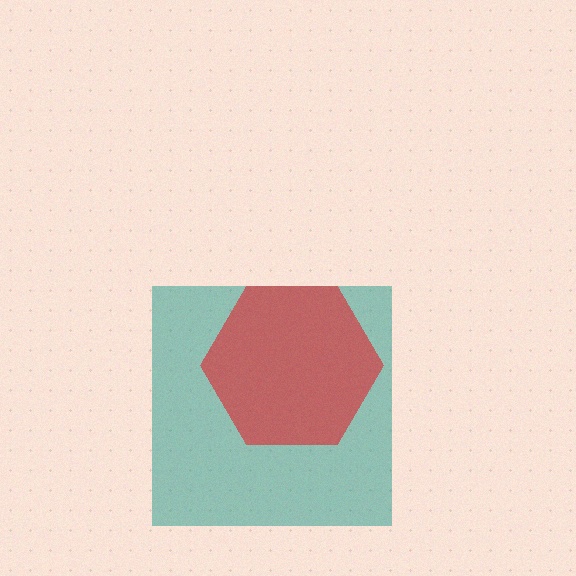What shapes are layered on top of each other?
The layered shapes are: a teal square, a red hexagon.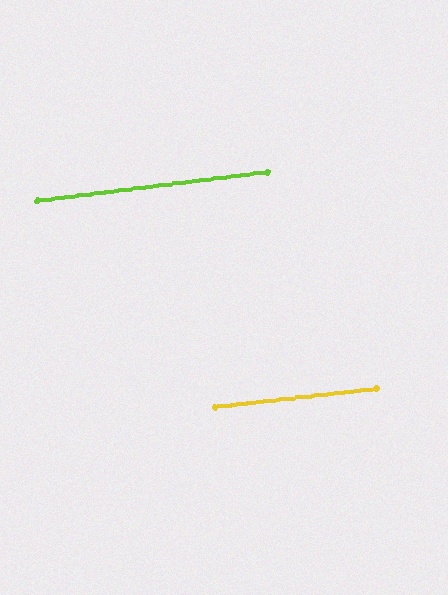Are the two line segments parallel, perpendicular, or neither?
Parallel — their directions differ by only 1.0°.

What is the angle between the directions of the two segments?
Approximately 1 degree.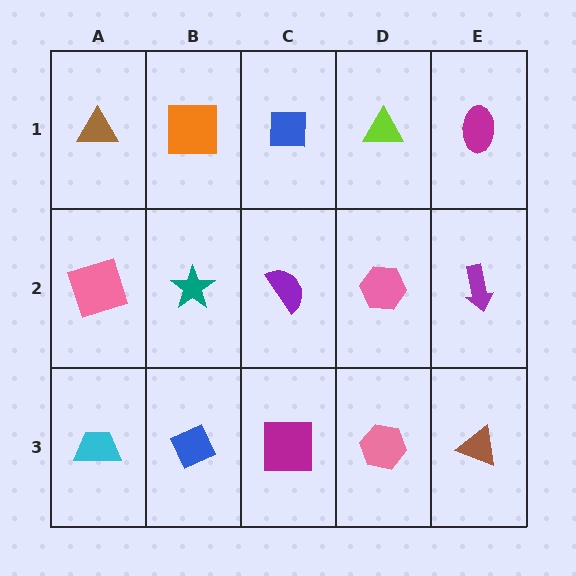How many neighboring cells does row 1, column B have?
3.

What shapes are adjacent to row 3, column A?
A pink square (row 2, column A), a blue diamond (row 3, column B).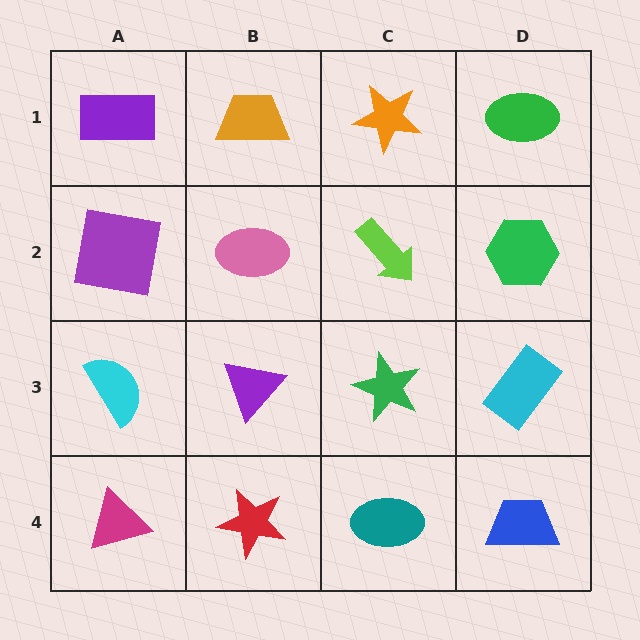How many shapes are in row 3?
4 shapes.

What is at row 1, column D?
A green ellipse.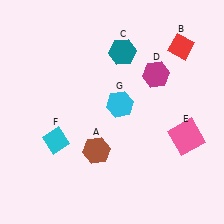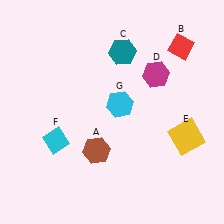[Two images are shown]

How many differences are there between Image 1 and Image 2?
There is 1 difference between the two images.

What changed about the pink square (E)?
In Image 1, E is pink. In Image 2, it changed to yellow.